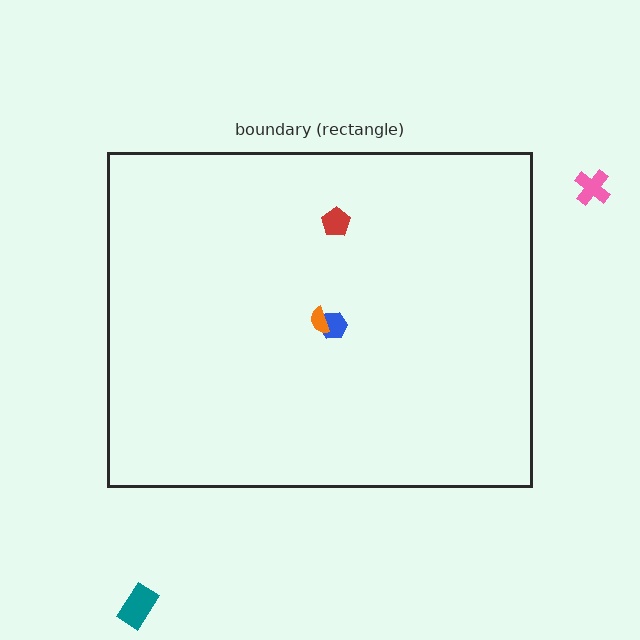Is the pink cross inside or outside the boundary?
Outside.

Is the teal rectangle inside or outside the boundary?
Outside.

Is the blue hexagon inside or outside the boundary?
Inside.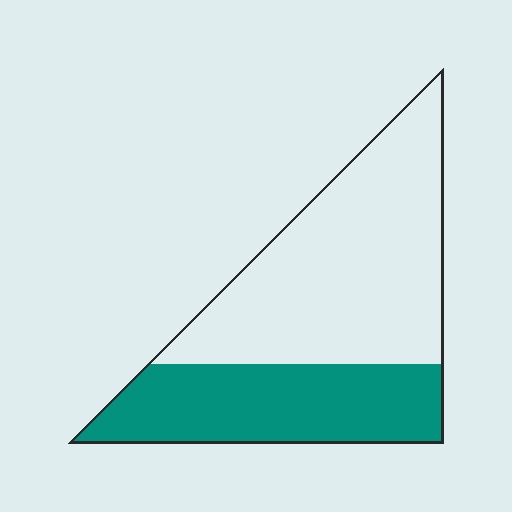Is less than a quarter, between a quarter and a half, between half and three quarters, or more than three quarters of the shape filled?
Between a quarter and a half.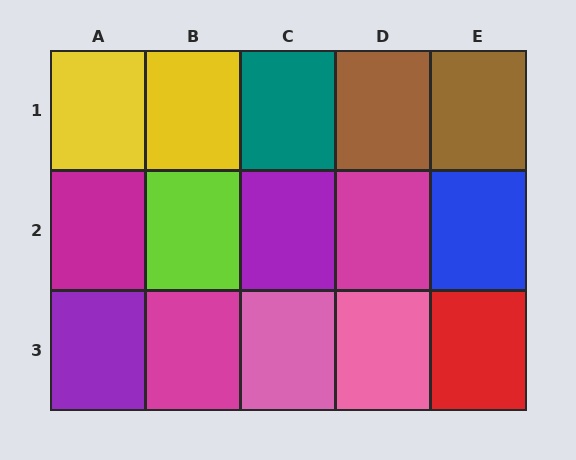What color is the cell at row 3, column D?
Pink.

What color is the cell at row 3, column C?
Pink.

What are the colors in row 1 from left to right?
Yellow, yellow, teal, brown, brown.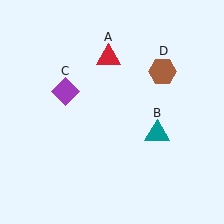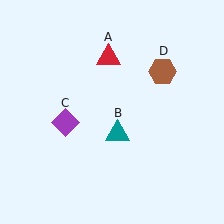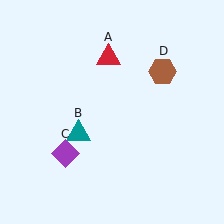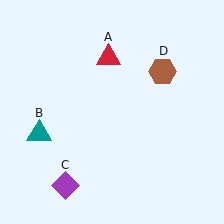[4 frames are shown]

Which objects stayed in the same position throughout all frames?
Red triangle (object A) and brown hexagon (object D) remained stationary.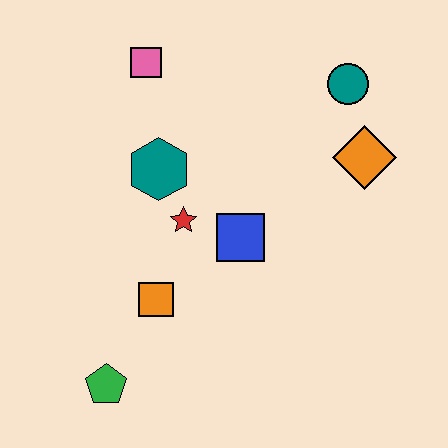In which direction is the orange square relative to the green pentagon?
The orange square is above the green pentagon.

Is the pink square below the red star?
No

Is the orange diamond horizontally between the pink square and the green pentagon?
No